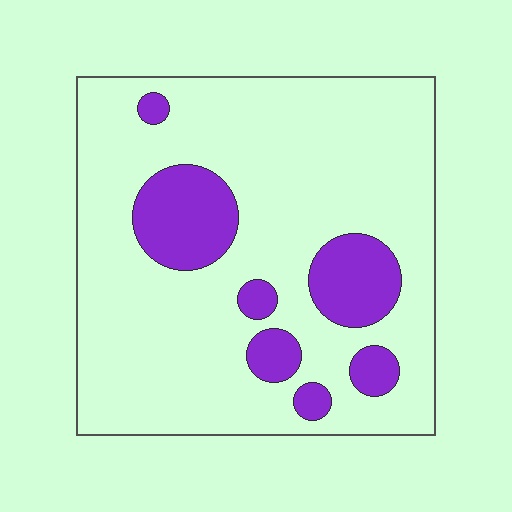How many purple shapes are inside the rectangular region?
7.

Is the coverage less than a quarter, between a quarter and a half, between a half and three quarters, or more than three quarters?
Less than a quarter.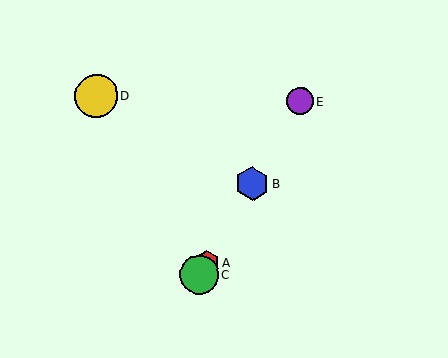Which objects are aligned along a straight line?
Objects A, B, C, E are aligned along a straight line.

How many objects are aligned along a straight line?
4 objects (A, B, C, E) are aligned along a straight line.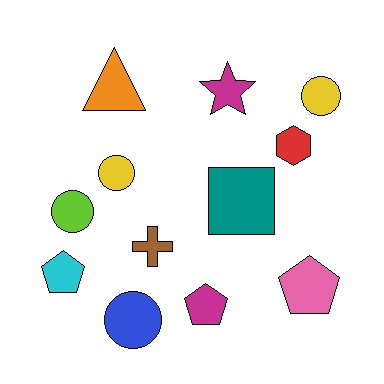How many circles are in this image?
There are 4 circles.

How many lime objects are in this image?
There is 1 lime object.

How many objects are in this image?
There are 12 objects.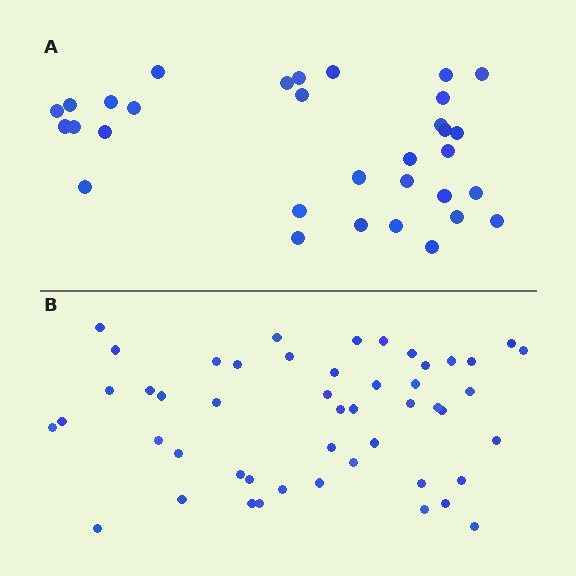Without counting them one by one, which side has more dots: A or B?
Region B (the bottom region) has more dots.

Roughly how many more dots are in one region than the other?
Region B has approximately 15 more dots than region A.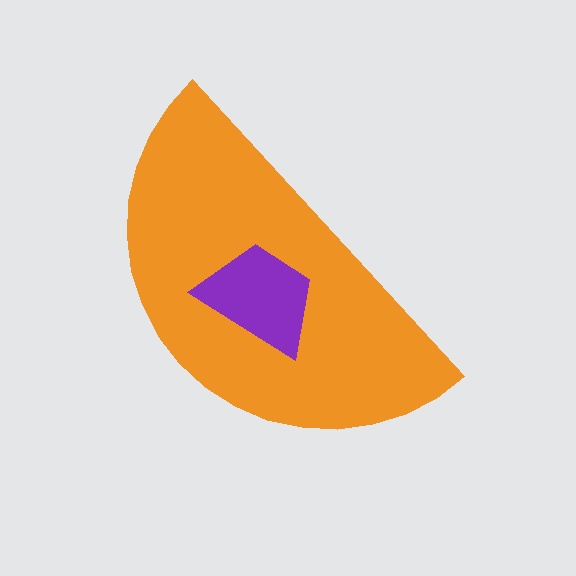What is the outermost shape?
The orange semicircle.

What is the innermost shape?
The purple trapezoid.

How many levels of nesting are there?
2.